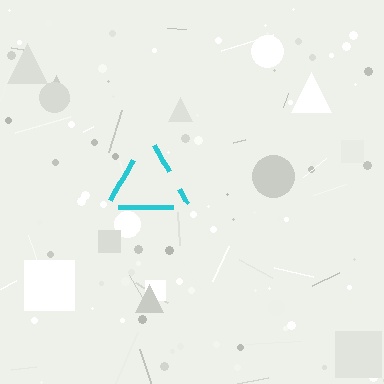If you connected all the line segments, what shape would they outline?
They would outline a triangle.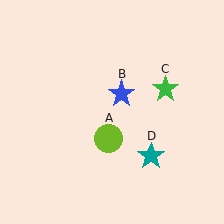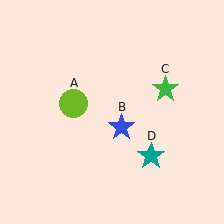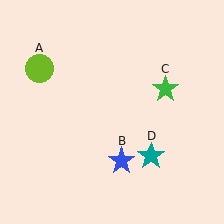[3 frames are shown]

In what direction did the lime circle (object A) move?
The lime circle (object A) moved up and to the left.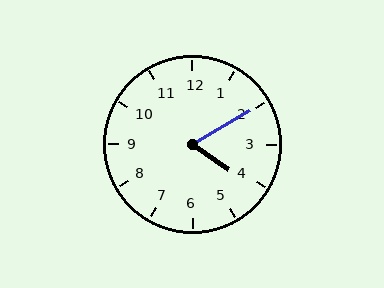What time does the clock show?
4:10.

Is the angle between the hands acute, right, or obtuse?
It is acute.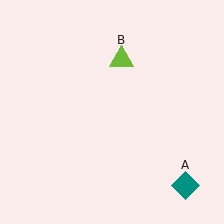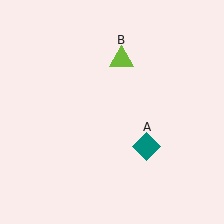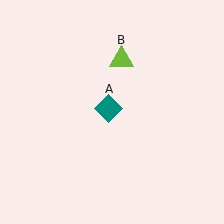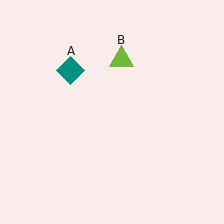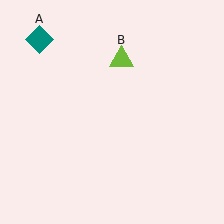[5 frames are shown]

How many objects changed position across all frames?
1 object changed position: teal diamond (object A).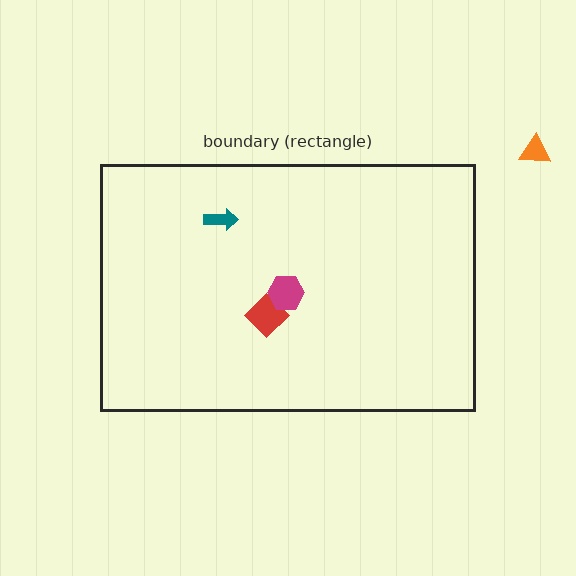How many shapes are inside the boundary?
3 inside, 1 outside.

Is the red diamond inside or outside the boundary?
Inside.